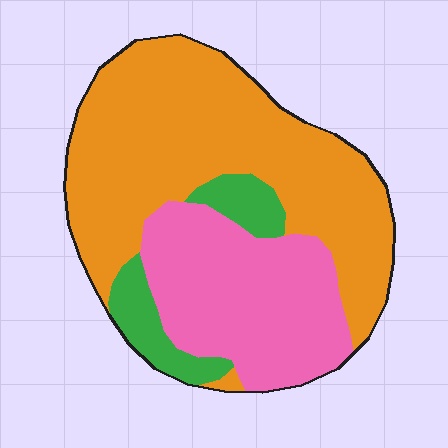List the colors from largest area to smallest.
From largest to smallest: orange, pink, green.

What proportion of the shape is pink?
Pink covers around 30% of the shape.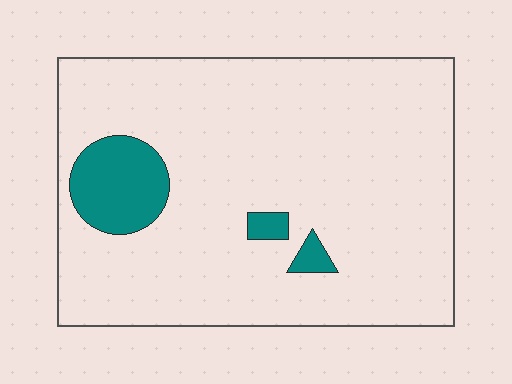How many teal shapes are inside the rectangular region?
3.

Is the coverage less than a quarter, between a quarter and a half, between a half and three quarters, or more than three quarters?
Less than a quarter.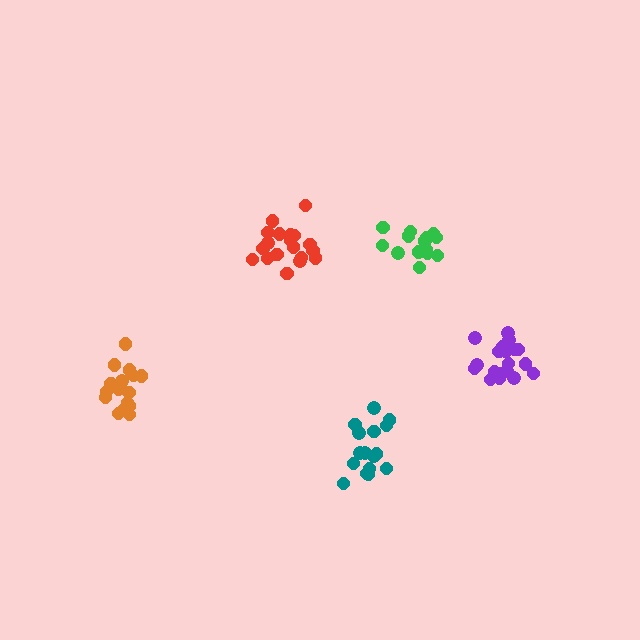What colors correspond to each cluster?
The clusters are colored: red, purple, green, teal, orange.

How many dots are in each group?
Group 1: 19 dots, Group 2: 20 dots, Group 3: 16 dots, Group 4: 16 dots, Group 5: 16 dots (87 total).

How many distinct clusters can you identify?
There are 5 distinct clusters.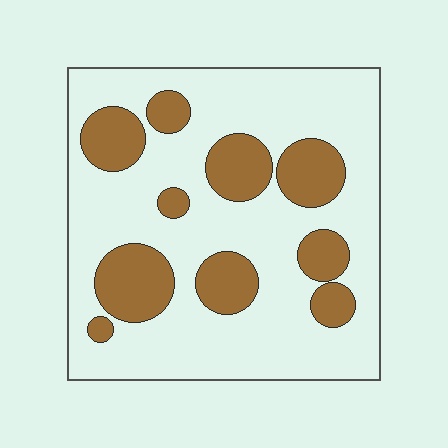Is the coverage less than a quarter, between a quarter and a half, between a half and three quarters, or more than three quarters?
Between a quarter and a half.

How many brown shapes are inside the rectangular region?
10.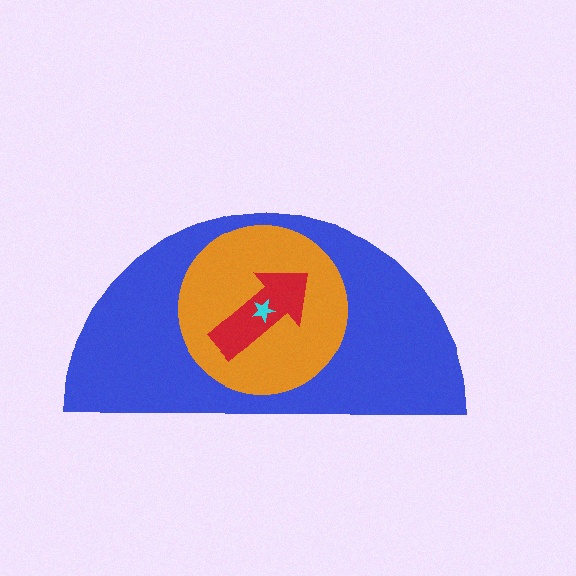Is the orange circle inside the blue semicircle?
Yes.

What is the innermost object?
The cyan star.